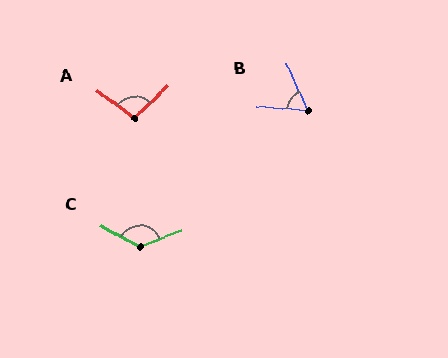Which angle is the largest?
C, at approximately 129 degrees.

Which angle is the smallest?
B, at approximately 61 degrees.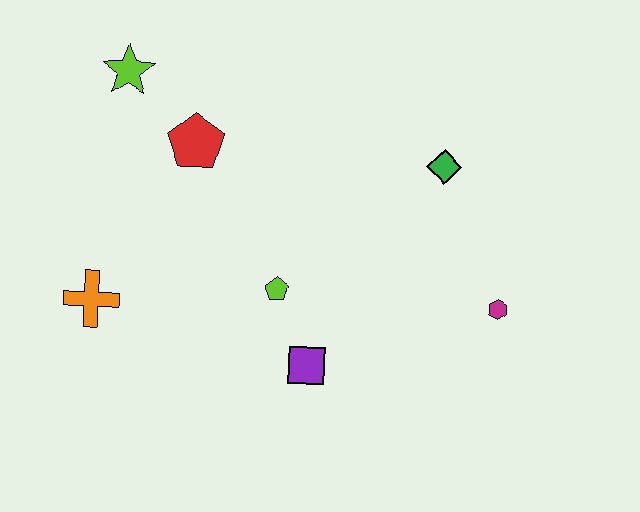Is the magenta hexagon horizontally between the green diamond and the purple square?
No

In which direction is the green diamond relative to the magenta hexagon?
The green diamond is above the magenta hexagon.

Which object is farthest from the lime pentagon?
The lime star is farthest from the lime pentagon.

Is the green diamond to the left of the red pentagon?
No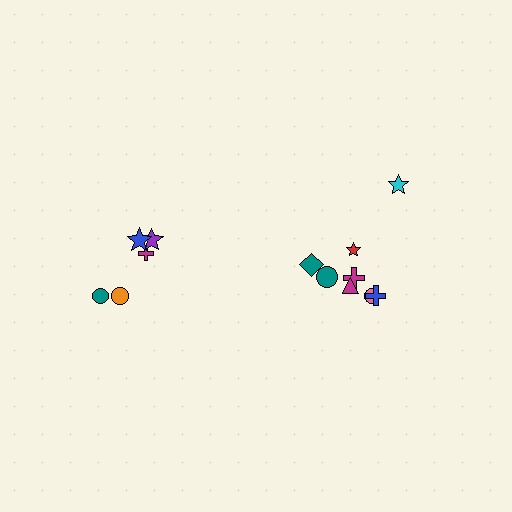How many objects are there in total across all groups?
There are 13 objects.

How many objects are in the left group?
There are 5 objects.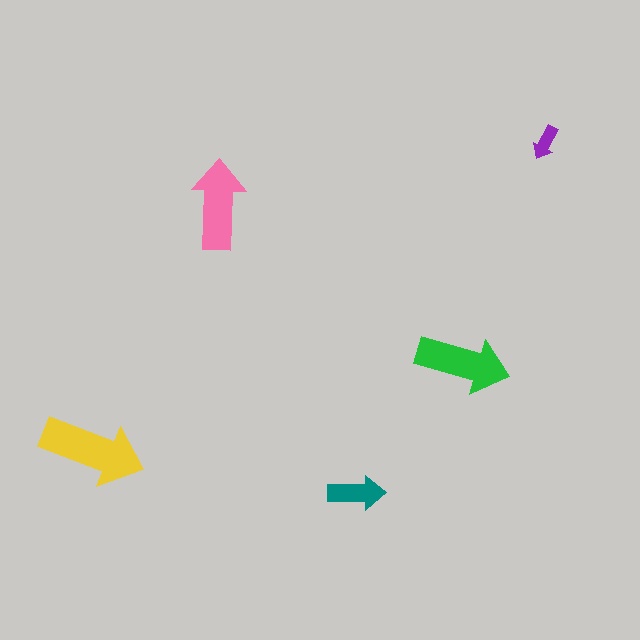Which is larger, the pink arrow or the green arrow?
The green one.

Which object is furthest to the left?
The yellow arrow is leftmost.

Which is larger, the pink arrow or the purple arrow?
The pink one.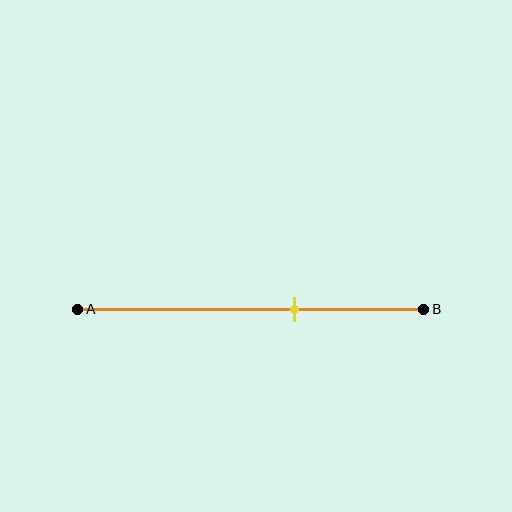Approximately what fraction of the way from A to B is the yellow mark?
The yellow mark is approximately 65% of the way from A to B.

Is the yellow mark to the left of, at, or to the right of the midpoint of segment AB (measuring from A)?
The yellow mark is to the right of the midpoint of segment AB.